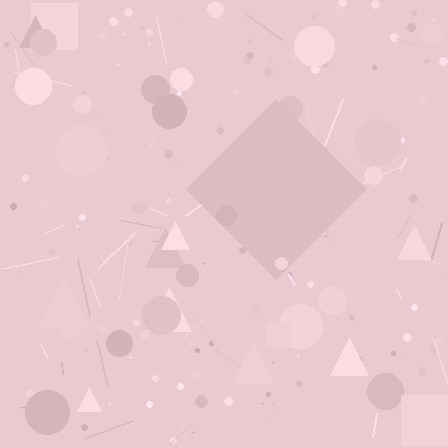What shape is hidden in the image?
A diamond is hidden in the image.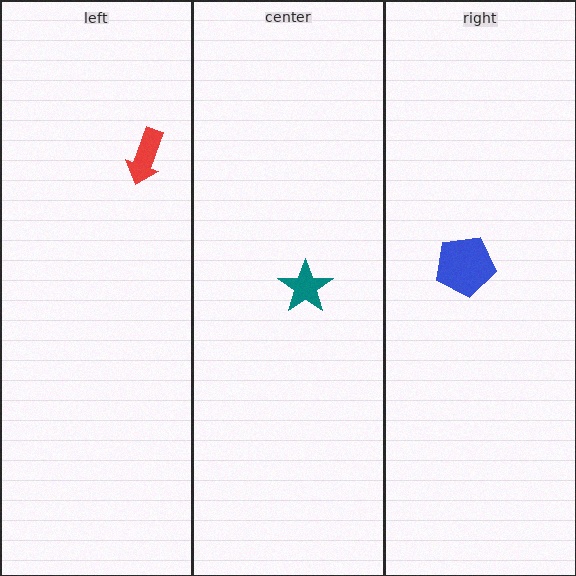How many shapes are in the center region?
1.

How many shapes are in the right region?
1.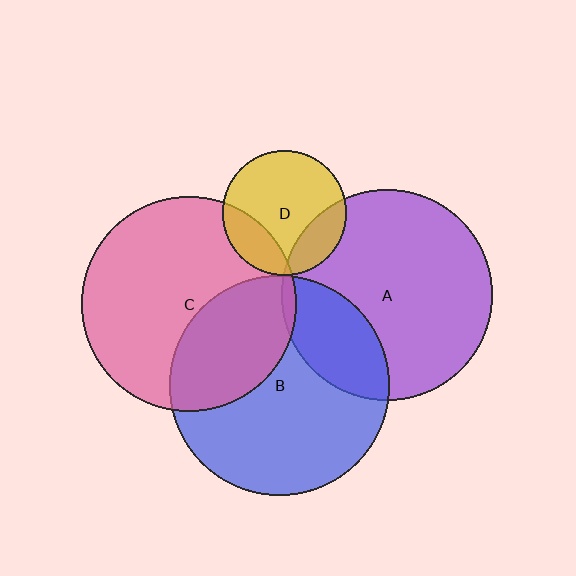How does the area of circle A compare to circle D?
Approximately 2.9 times.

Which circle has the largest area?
Circle B (blue).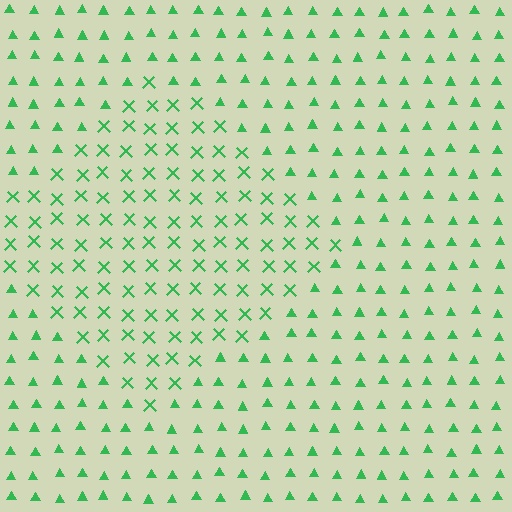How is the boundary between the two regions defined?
The boundary is defined by a change in element shape: X marks inside vs. triangles outside. All elements share the same color and spacing.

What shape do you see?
I see a diamond.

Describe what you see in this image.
The image is filled with small green elements arranged in a uniform grid. A diamond-shaped region contains X marks, while the surrounding area contains triangles. The boundary is defined purely by the change in element shape.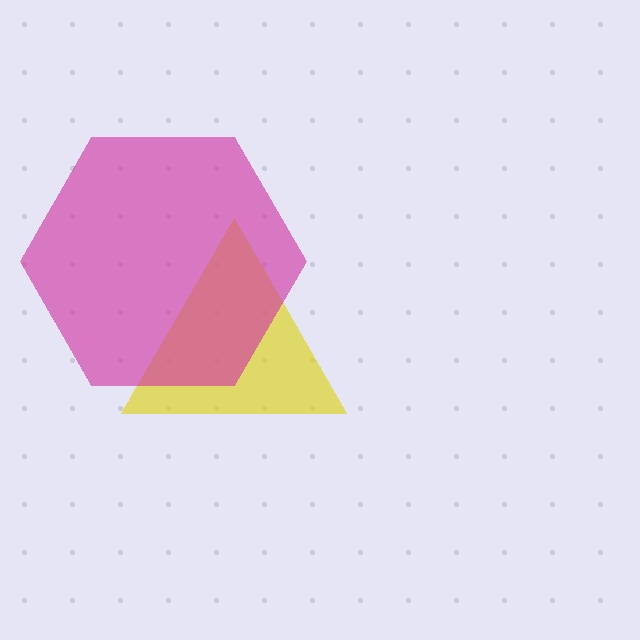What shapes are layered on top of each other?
The layered shapes are: a yellow triangle, a magenta hexagon.